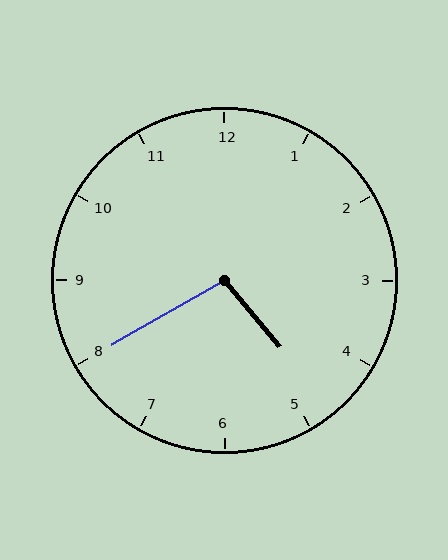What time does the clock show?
4:40.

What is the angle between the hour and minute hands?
Approximately 100 degrees.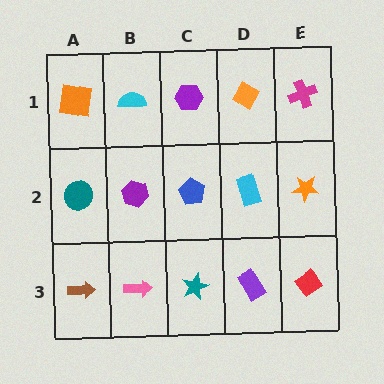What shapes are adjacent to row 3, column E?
An orange star (row 2, column E), a purple rectangle (row 3, column D).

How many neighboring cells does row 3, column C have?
3.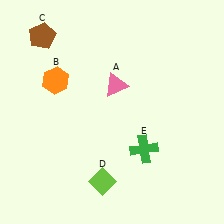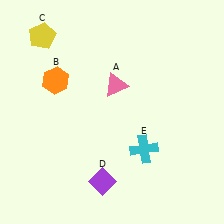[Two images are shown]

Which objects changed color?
C changed from brown to yellow. D changed from lime to purple. E changed from green to cyan.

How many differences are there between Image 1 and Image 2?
There are 3 differences between the two images.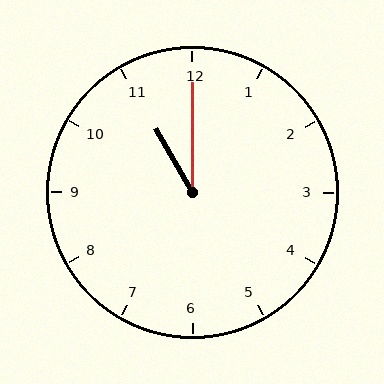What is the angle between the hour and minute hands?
Approximately 30 degrees.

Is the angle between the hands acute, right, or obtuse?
It is acute.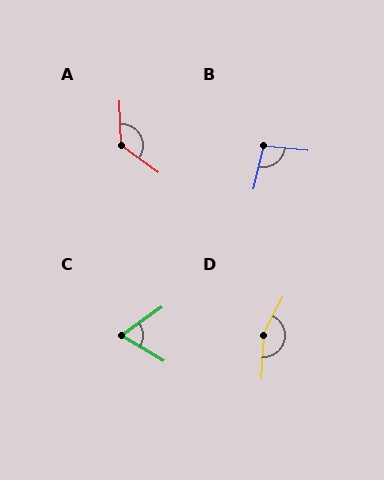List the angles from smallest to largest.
C (65°), B (97°), A (128°), D (157°).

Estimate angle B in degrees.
Approximately 97 degrees.